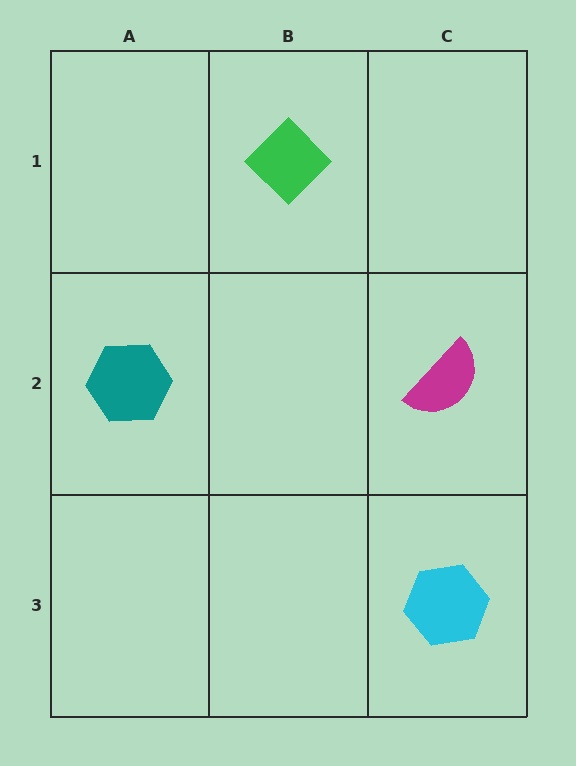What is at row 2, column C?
A magenta semicircle.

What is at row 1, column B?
A green diamond.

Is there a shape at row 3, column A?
No, that cell is empty.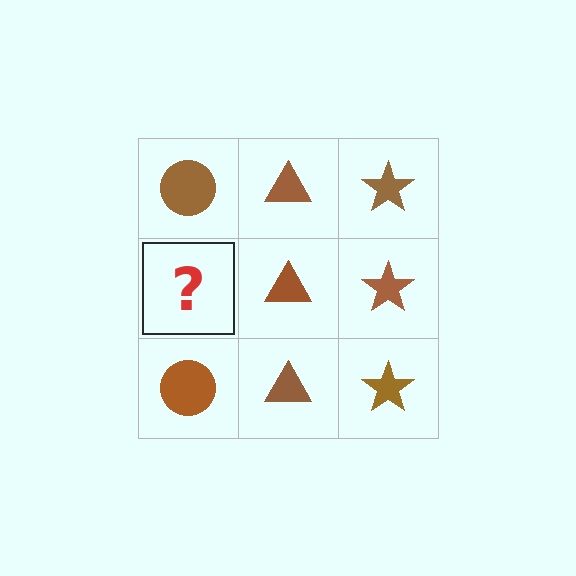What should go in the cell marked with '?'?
The missing cell should contain a brown circle.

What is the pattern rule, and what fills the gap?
The rule is that each column has a consistent shape. The gap should be filled with a brown circle.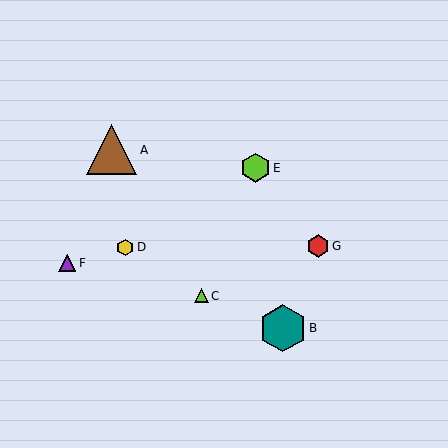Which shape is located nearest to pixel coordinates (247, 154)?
The lime hexagon (labeled E) at (255, 168) is nearest to that location.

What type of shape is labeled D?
Shape D is a yellow hexagon.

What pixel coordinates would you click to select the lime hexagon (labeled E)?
Click at (255, 168) to select the lime hexagon E.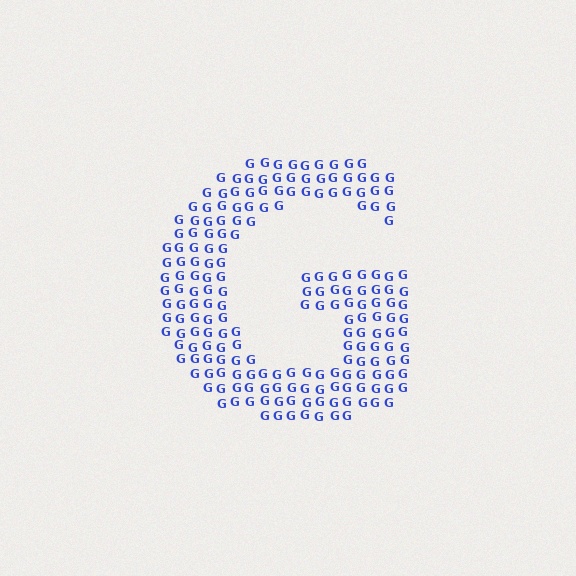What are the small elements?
The small elements are letter G's.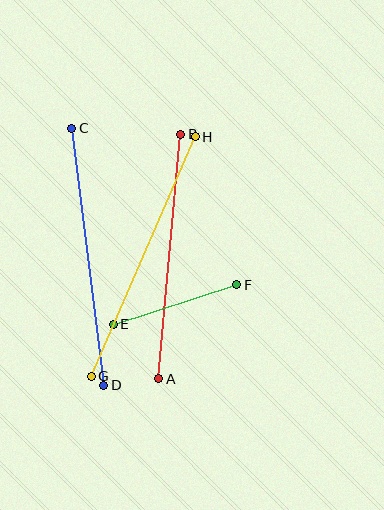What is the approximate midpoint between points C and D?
The midpoint is at approximately (88, 257) pixels.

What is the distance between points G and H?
The distance is approximately 261 pixels.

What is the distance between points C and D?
The distance is approximately 259 pixels.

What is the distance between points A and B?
The distance is approximately 245 pixels.